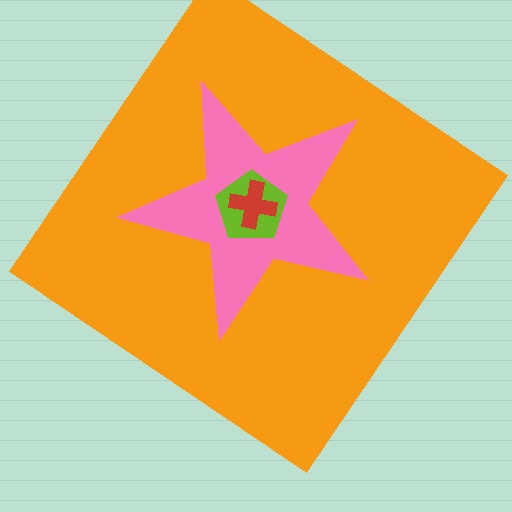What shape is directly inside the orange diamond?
The pink star.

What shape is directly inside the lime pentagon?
The red cross.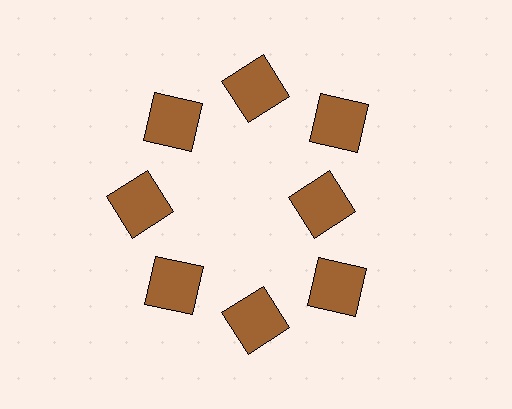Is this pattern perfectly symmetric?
No. The 8 brown squares are arranged in a ring, but one element near the 3 o'clock position is pulled inward toward the center, breaking the 8-fold rotational symmetry.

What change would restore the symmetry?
The symmetry would be restored by moving it outward, back onto the ring so that all 8 squares sit at equal angles and equal distance from the center.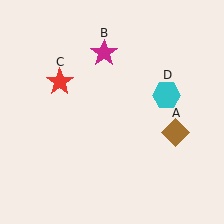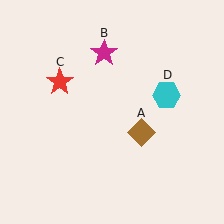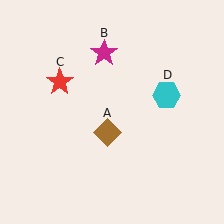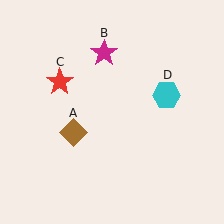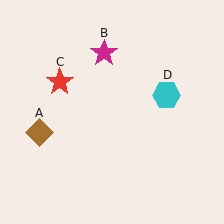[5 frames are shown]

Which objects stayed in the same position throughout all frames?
Magenta star (object B) and red star (object C) and cyan hexagon (object D) remained stationary.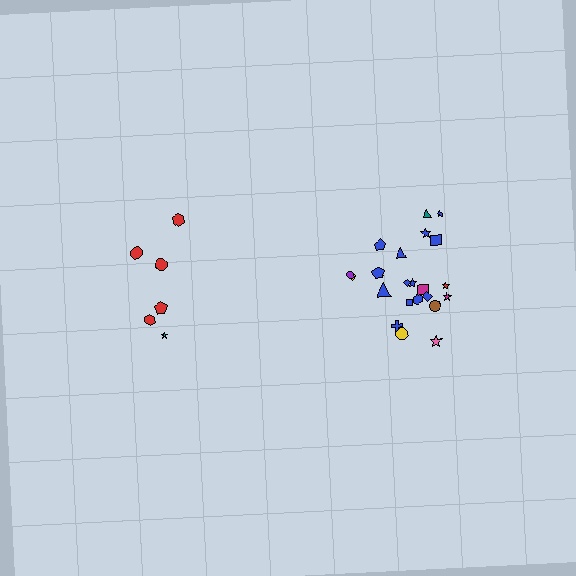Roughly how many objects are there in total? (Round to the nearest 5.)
Roughly 30 objects in total.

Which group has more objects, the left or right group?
The right group.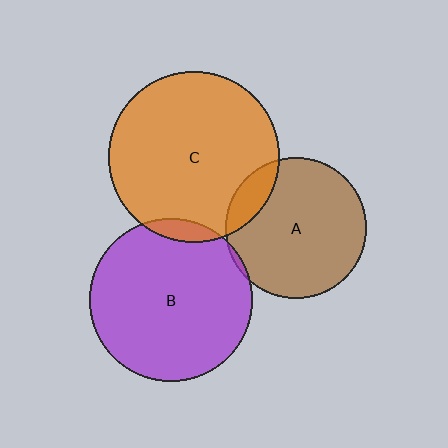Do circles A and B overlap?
Yes.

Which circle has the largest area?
Circle C (orange).